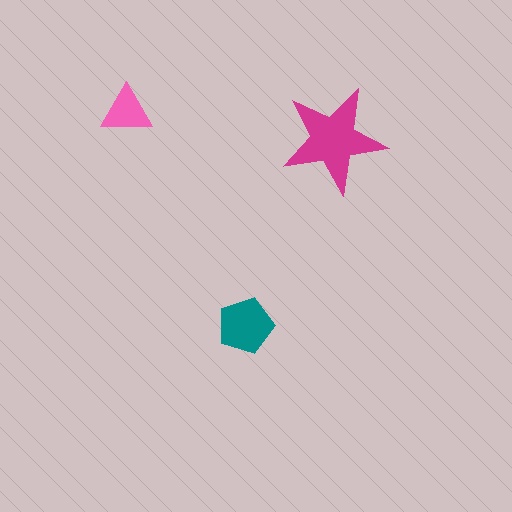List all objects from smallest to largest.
The pink triangle, the teal pentagon, the magenta star.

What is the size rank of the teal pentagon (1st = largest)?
2nd.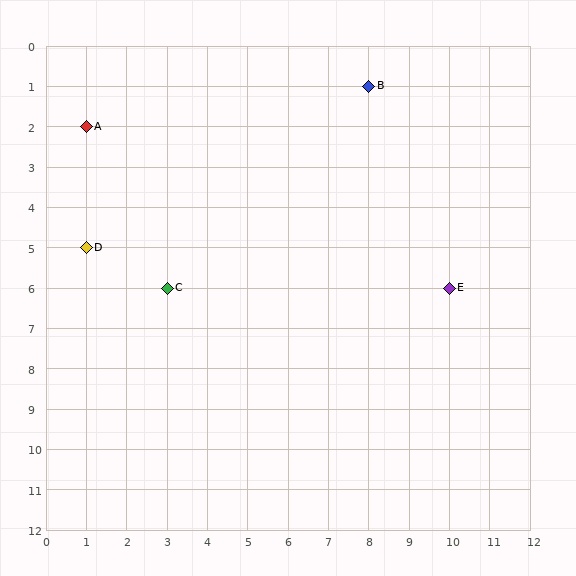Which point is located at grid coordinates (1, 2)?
Point A is at (1, 2).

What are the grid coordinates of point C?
Point C is at grid coordinates (3, 6).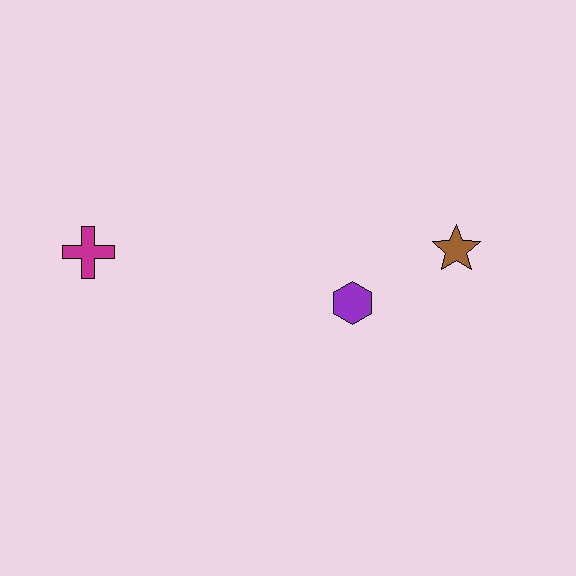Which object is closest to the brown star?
The purple hexagon is closest to the brown star.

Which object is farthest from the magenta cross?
The brown star is farthest from the magenta cross.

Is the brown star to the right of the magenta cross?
Yes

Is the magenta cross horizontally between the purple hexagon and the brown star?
No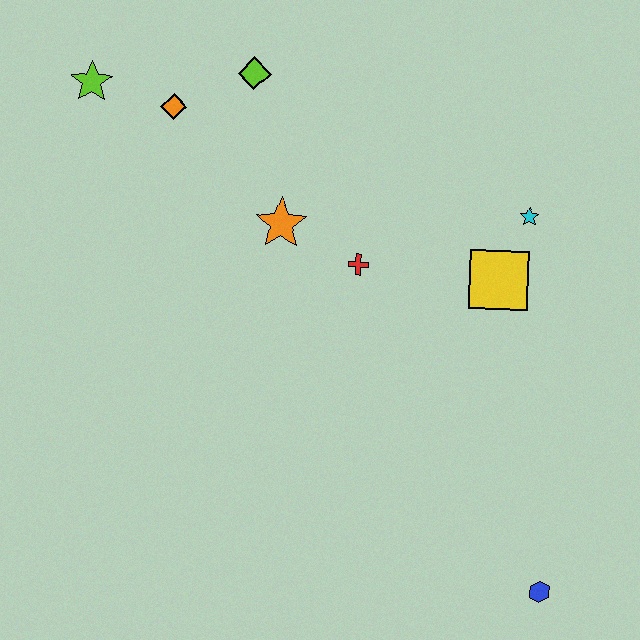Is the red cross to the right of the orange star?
Yes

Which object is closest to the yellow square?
The cyan star is closest to the yellow square.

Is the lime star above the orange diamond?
Yes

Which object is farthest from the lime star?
The blue hexagon is farthest from the lime star.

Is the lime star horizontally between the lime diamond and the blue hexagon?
No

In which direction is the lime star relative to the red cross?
The lime star is to the left of the red cross.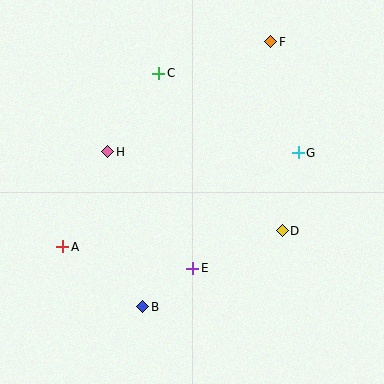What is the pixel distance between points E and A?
The distance between E and A is 132 pixels.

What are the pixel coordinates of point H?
Point H is at (108, 152).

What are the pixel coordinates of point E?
Point E is at (193, 268).